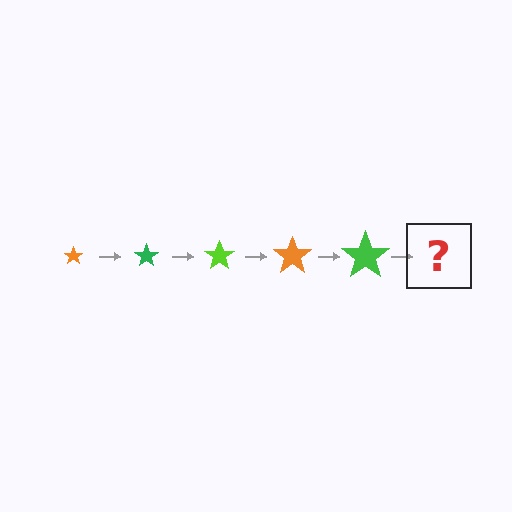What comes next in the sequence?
The next element should be a lime star, larger than the previous one.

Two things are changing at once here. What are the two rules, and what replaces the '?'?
The two rules are that the star grows larger each step and the color cycles through orange, green, and lime. The '?' should be a lime star, larger than the previous one.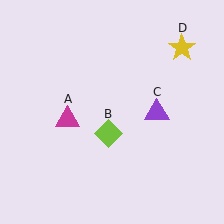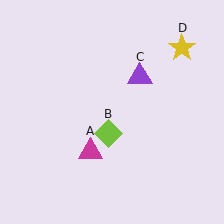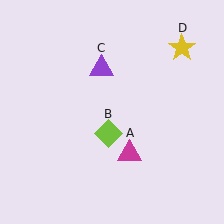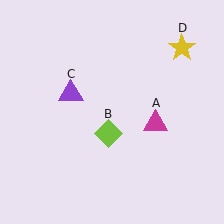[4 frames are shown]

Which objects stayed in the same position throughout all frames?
Lime diamond (object B) and yellow star (object D) remained stationary.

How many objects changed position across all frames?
2 objects changed position: magenta triangle (object A), purple triangle (object C).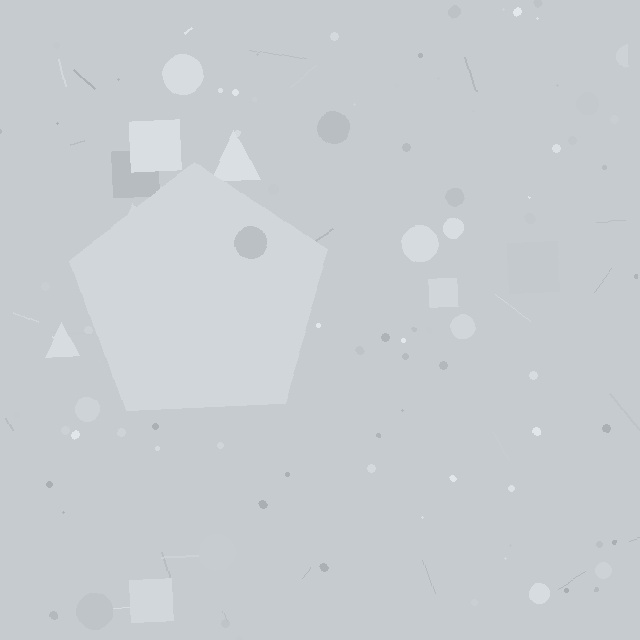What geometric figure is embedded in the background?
A pentagon is embedded in the background.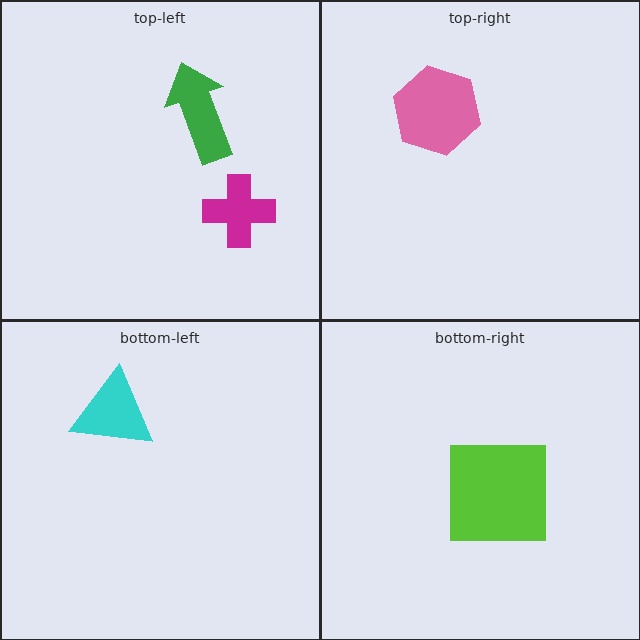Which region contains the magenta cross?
The top-left region.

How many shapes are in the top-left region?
2.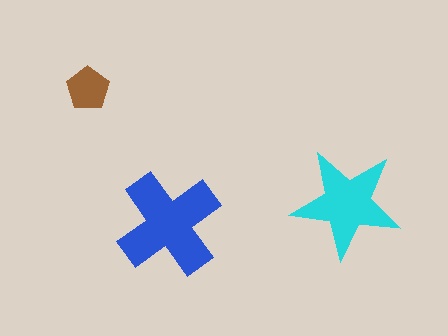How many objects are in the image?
There are 3 objects in the image.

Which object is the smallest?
The brown pentagon.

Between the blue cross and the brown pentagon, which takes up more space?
The blue cross.